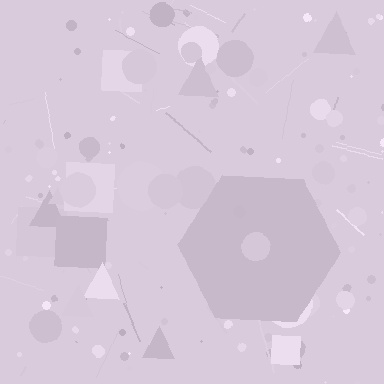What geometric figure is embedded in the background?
A hexagon is embedded in the background.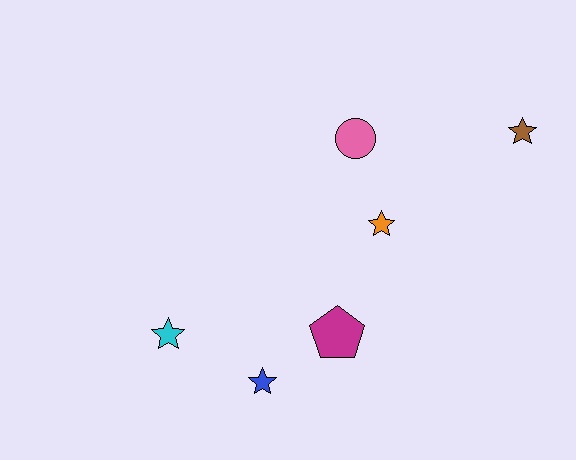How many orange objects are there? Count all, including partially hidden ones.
There is 1 orange object.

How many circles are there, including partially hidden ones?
There is 1 circle.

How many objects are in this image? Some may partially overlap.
There are 6 objects.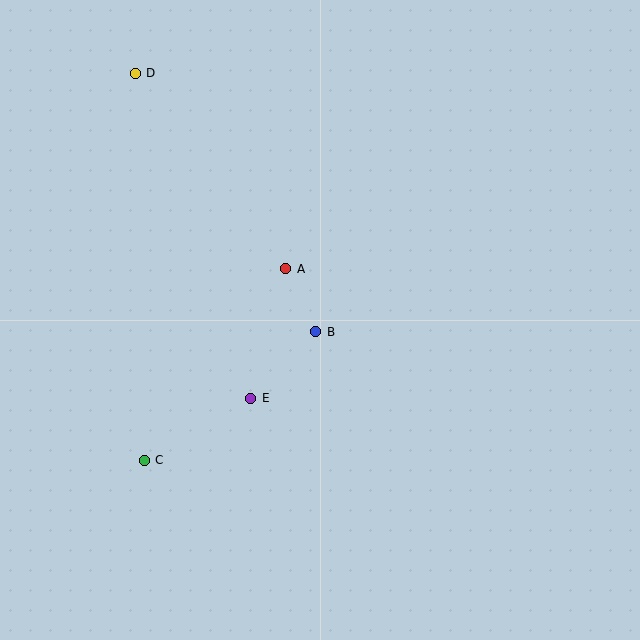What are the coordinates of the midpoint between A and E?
The midpoint between A and E is at (268, 334).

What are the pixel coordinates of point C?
Point C is at (144, 460).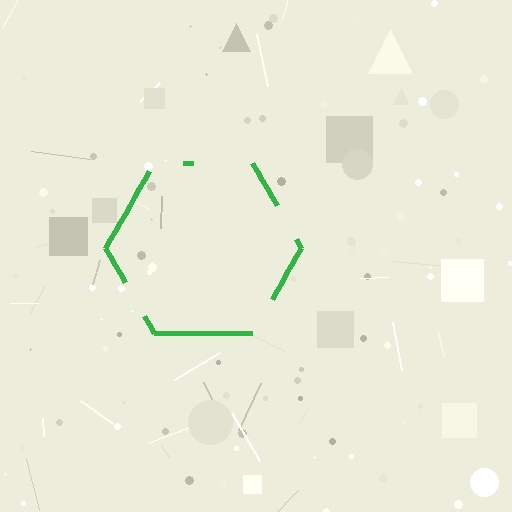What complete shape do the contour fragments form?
The contour fragments form a hexagon.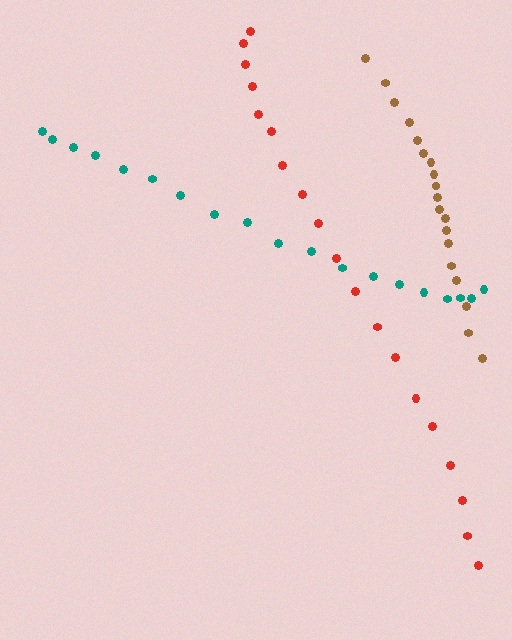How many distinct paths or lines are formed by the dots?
There are 3 distinct paths.